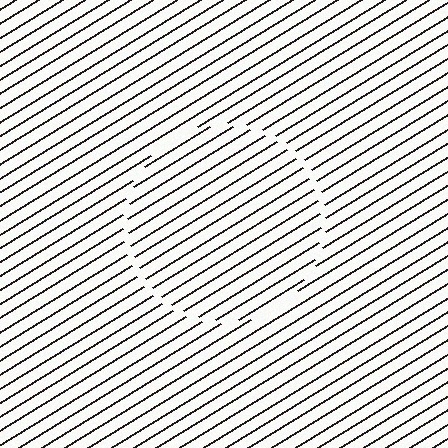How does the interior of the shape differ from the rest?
The interior of the shape contains the same grating, shifted by half a period — the contour is defined by the phase discontinuity where line-ends from the inner and outer gratings abut.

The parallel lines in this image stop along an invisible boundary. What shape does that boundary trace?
An illusory circle. The interior of the shape contains the same grating, shifted by half a period — the contour is defined by the phase discontinuity where line-ends from the inner and outer gratings abut.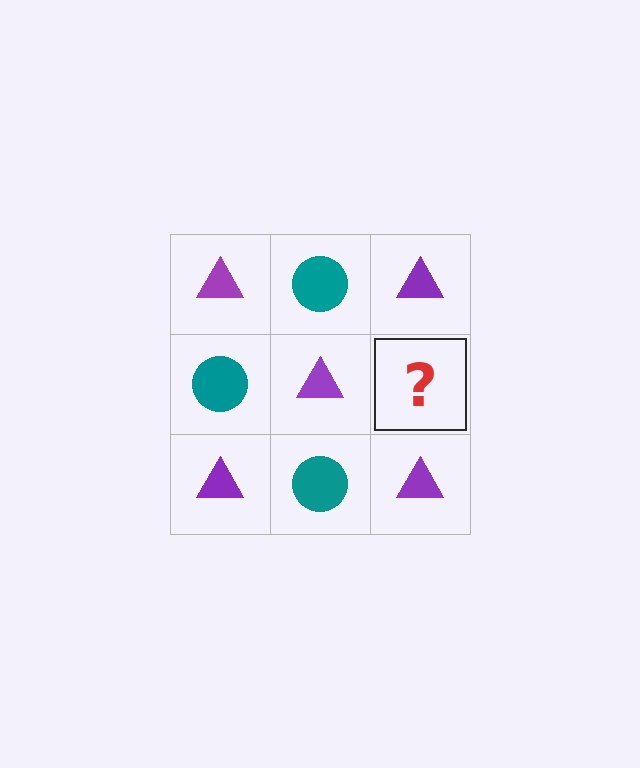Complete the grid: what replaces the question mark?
The question mark should be replaced with a teal circle.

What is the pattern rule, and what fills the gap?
The rule is that it alternates purple triangle and teal circle in a checkerboard pattern. The gap should be filled with a teal circle.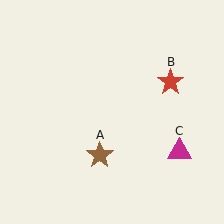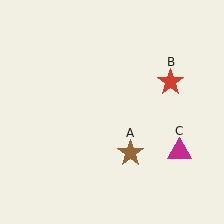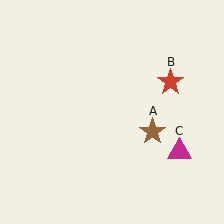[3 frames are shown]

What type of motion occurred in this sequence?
The brown star (object A) rotated counterclockwise around the center of the scene.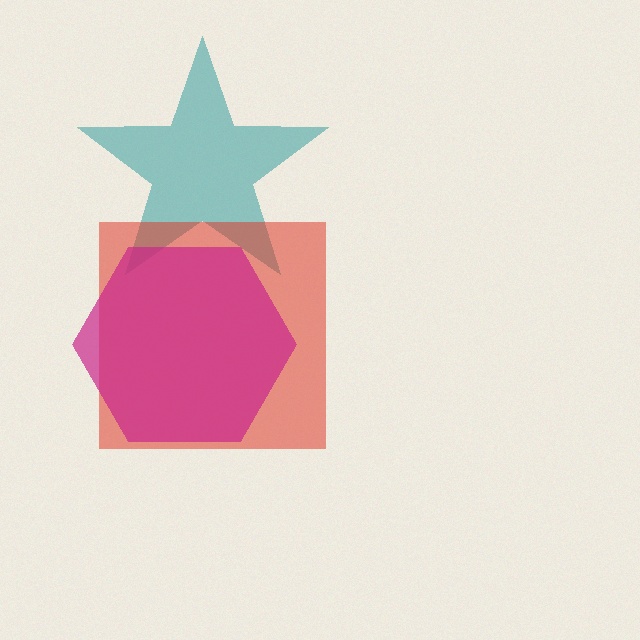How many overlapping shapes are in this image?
There are 3 overlapping shapes in the image.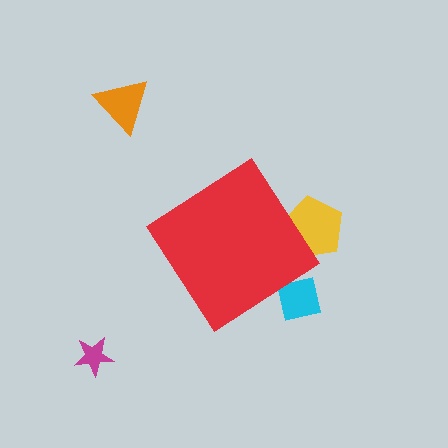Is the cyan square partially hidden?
Yes, the cyan square is partially hidden behind the red diamond.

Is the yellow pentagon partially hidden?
Yes, the yellow pentagon is partially hidden behind the red diamond.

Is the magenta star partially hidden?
No, the magenta star is fully visible.